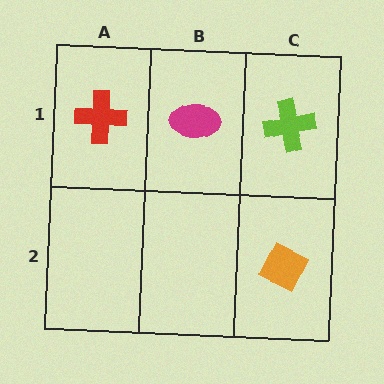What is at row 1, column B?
A magenta ellipse.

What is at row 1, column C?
A lime cross.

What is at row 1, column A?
A red cross.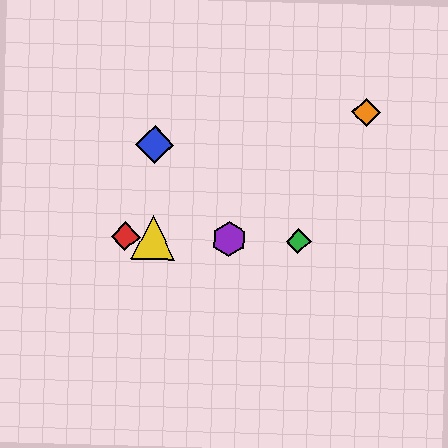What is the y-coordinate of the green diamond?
The green diamond is at y≈241.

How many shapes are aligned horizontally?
4 shapes (the red diamond, the green diamond, the yellow triangle, the purple hexagon) are aligned horizontally.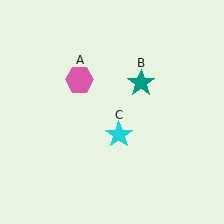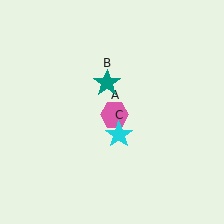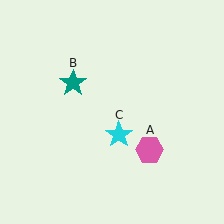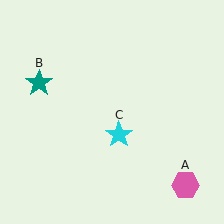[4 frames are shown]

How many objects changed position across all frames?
2 objects changed position: pink hexagon (object A), teal star (object B).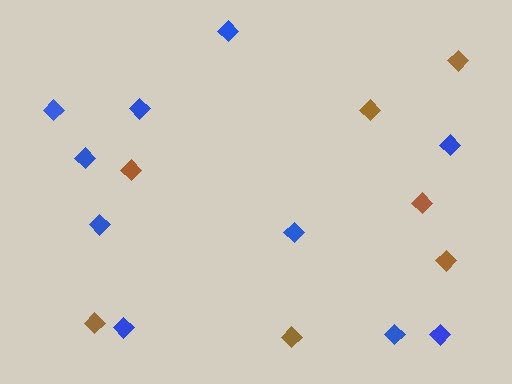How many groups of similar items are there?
There are 2 groups: one group of brown diamonds (7) and one group of blue diamonds (10).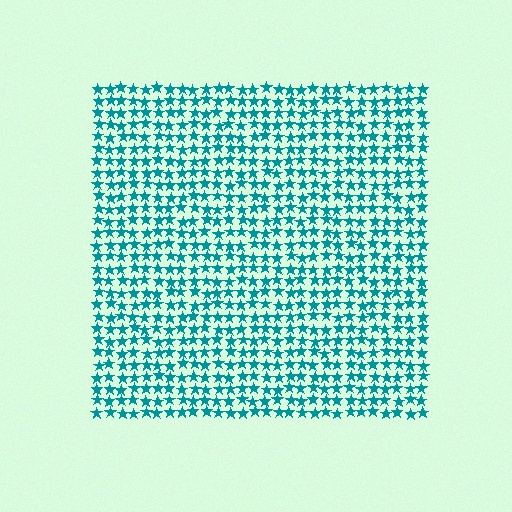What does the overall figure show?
The overall figure shows a square.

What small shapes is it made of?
It is made of small stars.